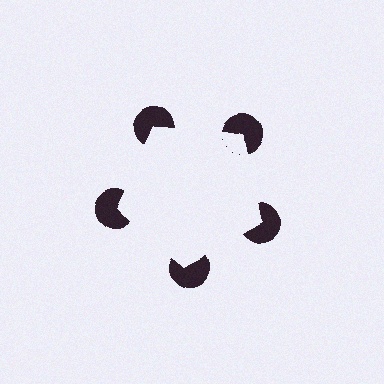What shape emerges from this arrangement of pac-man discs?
An illusory pentagon — its edges are inferred from the aligned wedge cuts in the pac-man discs, not physically drawn.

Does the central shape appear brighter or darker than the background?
It typically appears slightly brighter than the background, even though no actual brightness change is drawn.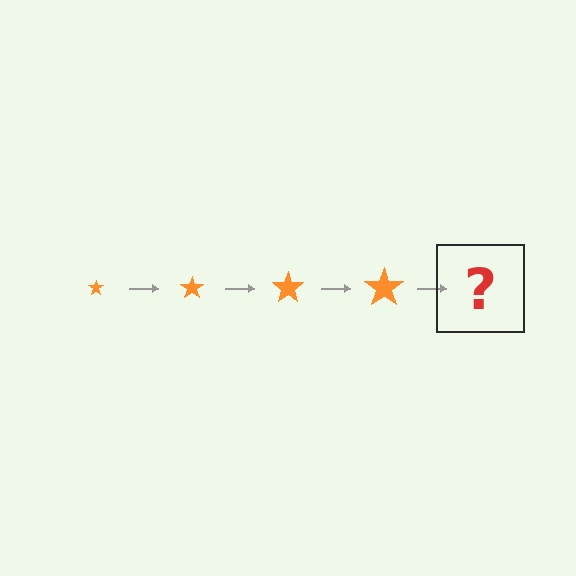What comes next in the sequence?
The next element should be an orange star, larger than the previous one.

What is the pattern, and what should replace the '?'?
The pattern is that the star gets progressively larger each step. The '?' should be an orange star, larger than the previous one.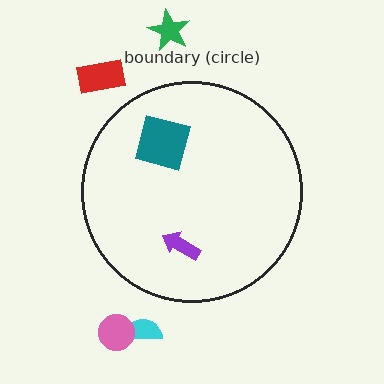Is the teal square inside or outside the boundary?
Inside.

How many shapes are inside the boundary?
2 inside, 4 outside.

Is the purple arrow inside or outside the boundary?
Inside.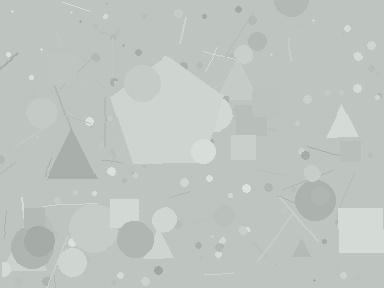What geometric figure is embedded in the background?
A pentagon is embedded in the background.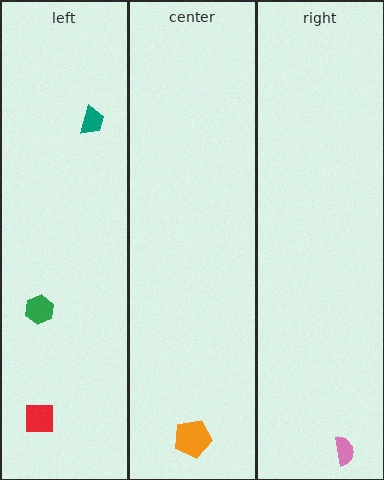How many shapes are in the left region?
3.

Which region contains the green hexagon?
The left region.